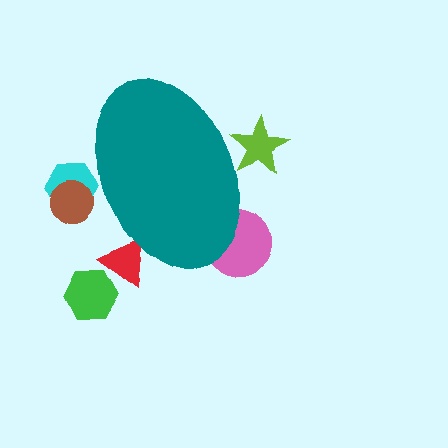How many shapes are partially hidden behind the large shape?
5 shapes are partially hidden.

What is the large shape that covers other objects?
A teal ellipse.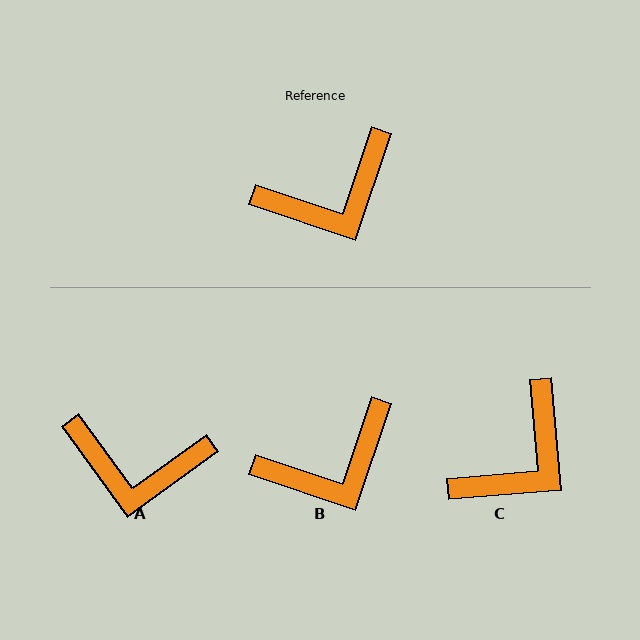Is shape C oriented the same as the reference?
No, it is off by about 24 degrees.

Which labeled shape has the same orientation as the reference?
B.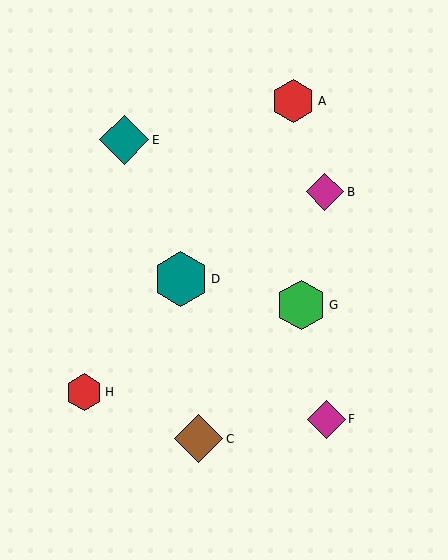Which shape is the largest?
The teal hexagon (labeled D) is the largest.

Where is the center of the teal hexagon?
The center of the teal hexagon is at (181, 279).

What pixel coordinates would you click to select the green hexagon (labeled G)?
Click at (301, 305) to select the green hexagon G.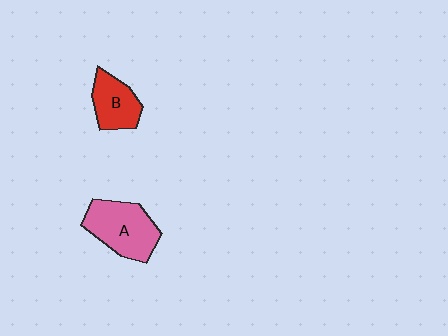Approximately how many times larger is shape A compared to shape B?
Approximately 1.5 times.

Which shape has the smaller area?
Shape B (red).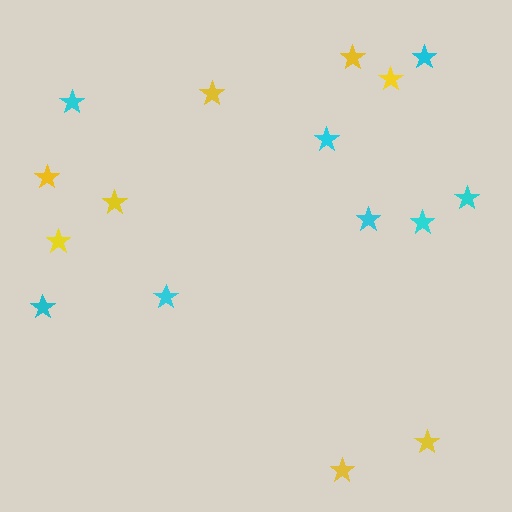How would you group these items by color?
There are 2 groups: one group of yellow stars (8) and one group of cyan stars (8).